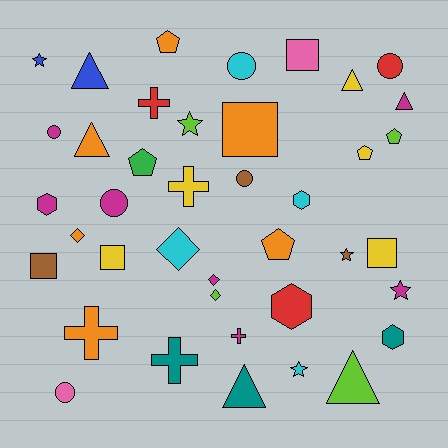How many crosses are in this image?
There are 5 crosses.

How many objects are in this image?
There are 40 objects.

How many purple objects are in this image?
There are no purple objects.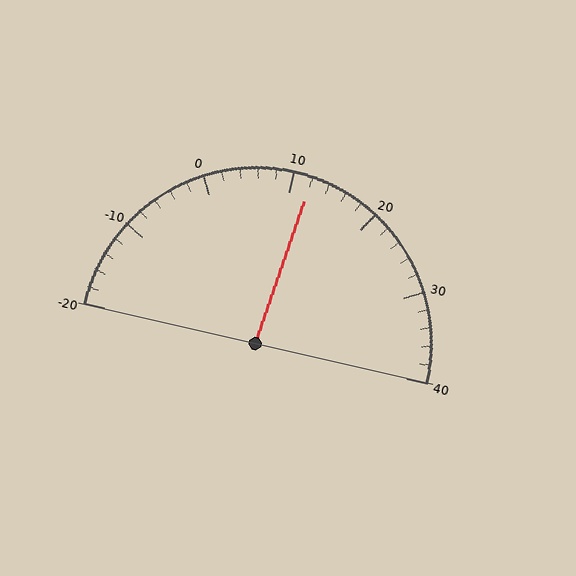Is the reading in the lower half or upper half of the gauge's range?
The reading is in the upper half of the range (-20 to 40).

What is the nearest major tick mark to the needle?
The nearest major tick mark is 10.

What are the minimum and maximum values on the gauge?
The gauge ranges from -20 to 40.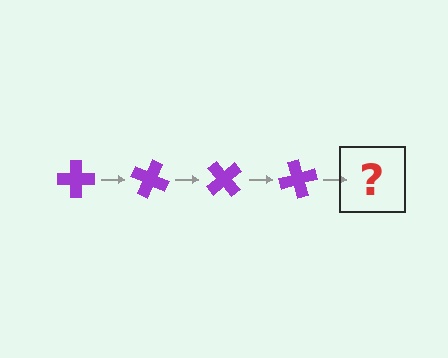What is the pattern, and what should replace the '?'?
The pattern is that the cross rotates 25 degrees each step. The '?' should be a purple cross rotated 100 degrees.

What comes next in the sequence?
The next element should be a purple cross rotated 100 degrees.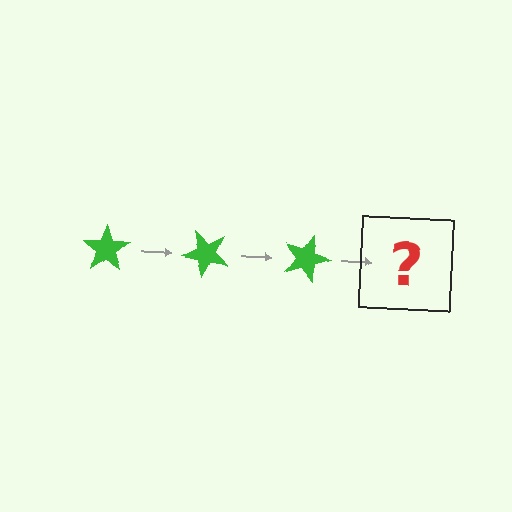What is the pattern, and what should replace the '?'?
The pattern is that the star rotates 45 degrees each step. The '?' should be a green star rotated 135 degrees.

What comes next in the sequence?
The next element should be a green star rotated 135 degrees.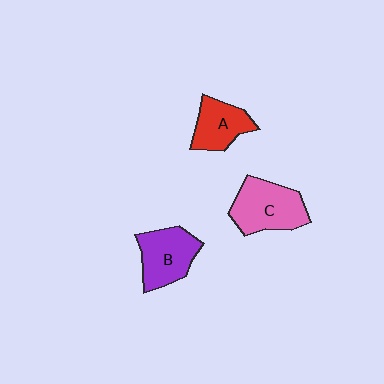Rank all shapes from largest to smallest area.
From largest to smallest: C (pink), B (purple), A (red).